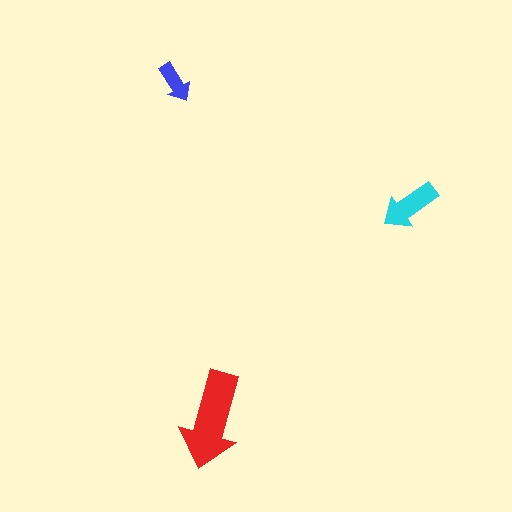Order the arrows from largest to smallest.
the red one, the cyan one, the blue one.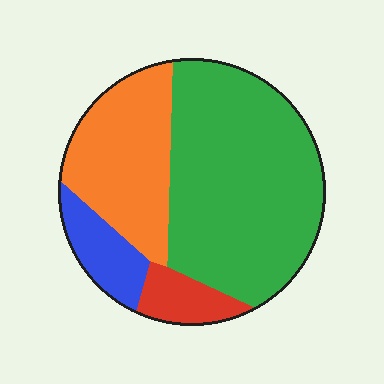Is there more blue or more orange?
Orange.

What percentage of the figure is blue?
Blue takes up about one tenth (1/10) of the figure.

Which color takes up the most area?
Green, at roughly 55%.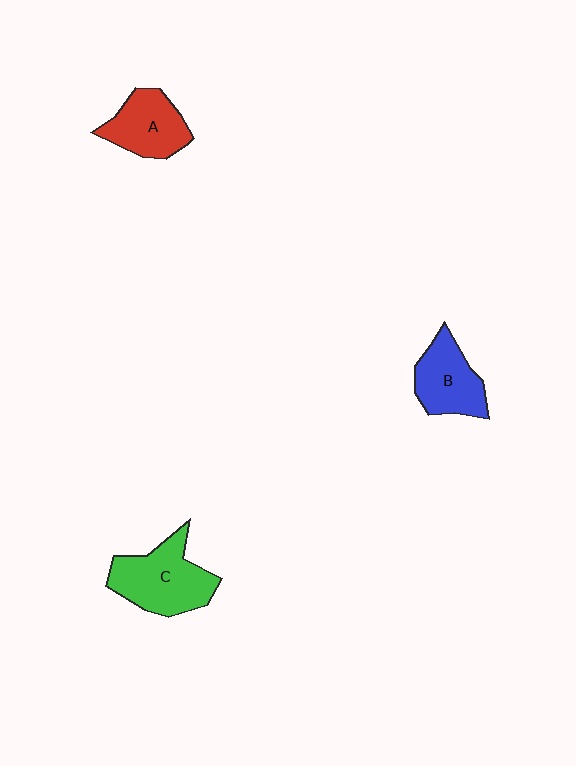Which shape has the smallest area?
Shape B (blue).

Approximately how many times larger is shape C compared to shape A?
Approximately 1.3 times.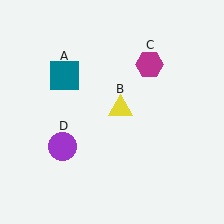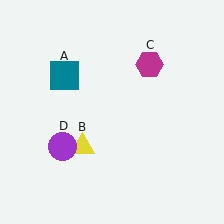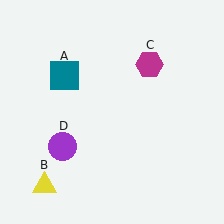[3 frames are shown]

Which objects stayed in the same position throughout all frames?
Teal square (object A) and magenta hexagon (object C) and purple circle (object D) remained stationary.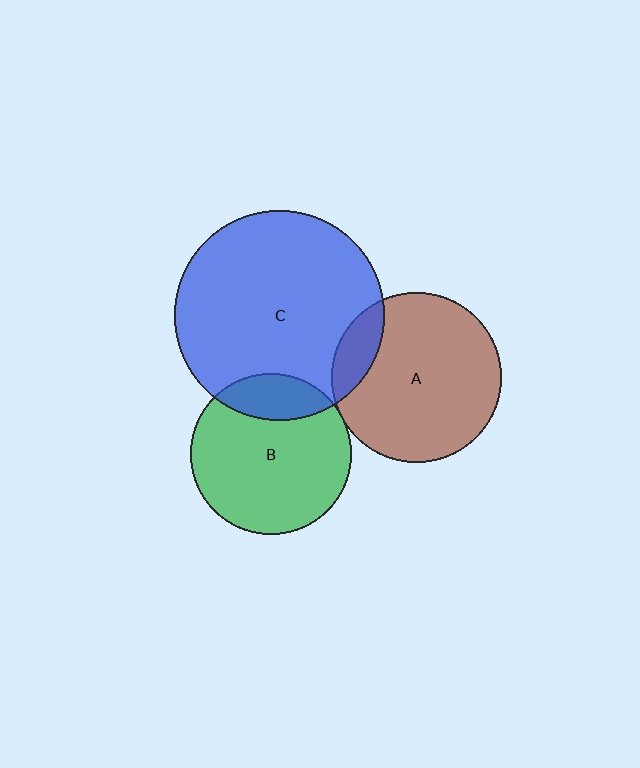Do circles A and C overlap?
Yes.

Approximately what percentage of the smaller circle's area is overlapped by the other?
Approximately 15%.